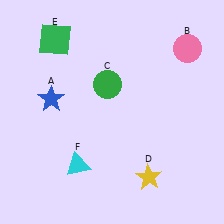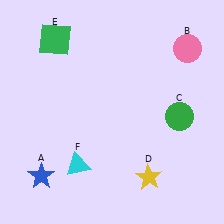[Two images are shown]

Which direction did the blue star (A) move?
The blue star (A) moved down.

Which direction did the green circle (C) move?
The green circle (C) moved right.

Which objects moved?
The objects that moved are: the blue star (A), the green circle (C).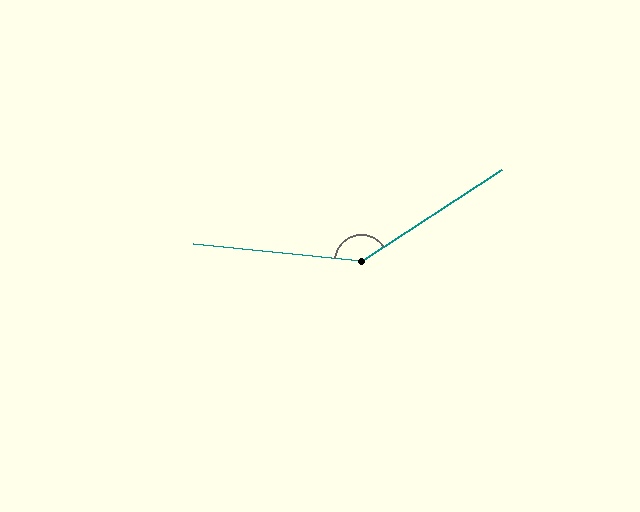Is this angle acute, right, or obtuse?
It is obtuse.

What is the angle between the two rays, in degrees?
Approximately 141 degrees.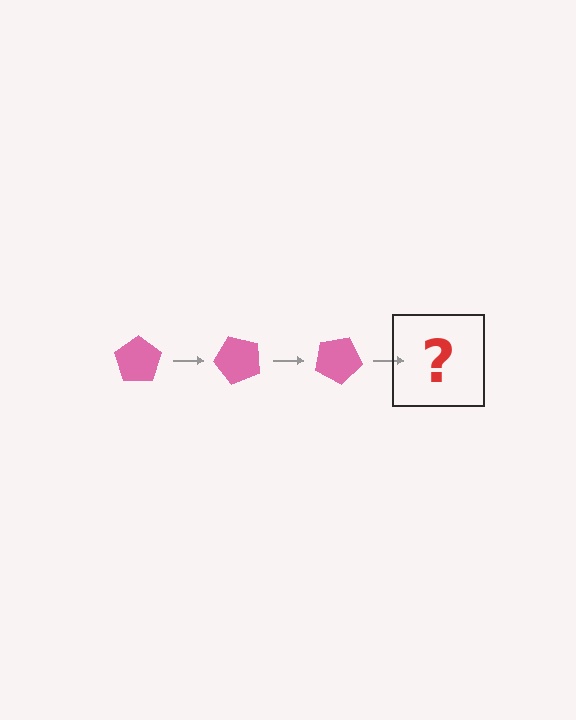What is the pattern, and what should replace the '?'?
The pattern is that the pentagon rotates 50 degrees each step. The '?' should be a pink pentagon rotated 150 degrees.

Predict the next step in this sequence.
The next step is a pink pentagon rotated 150 degrees.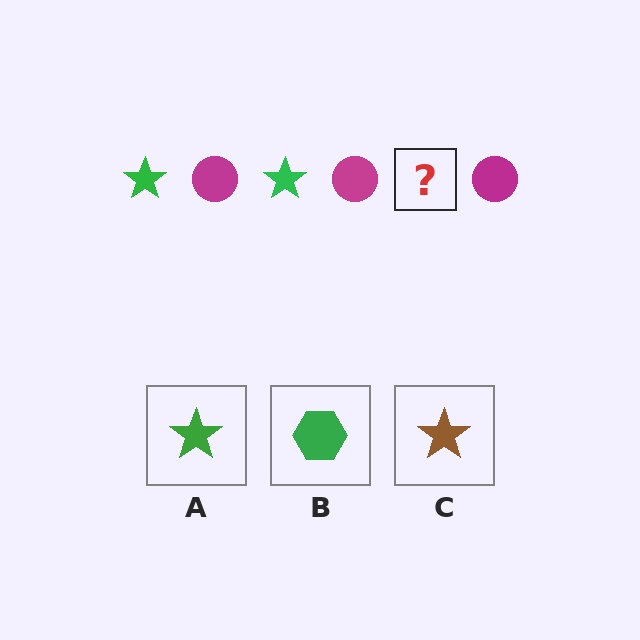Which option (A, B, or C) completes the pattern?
A.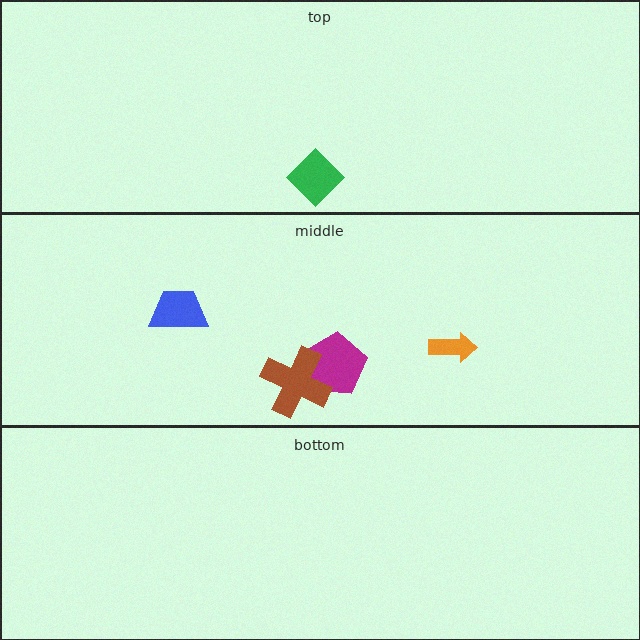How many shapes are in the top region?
1.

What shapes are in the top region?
The green diamond.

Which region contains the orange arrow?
The middle region.